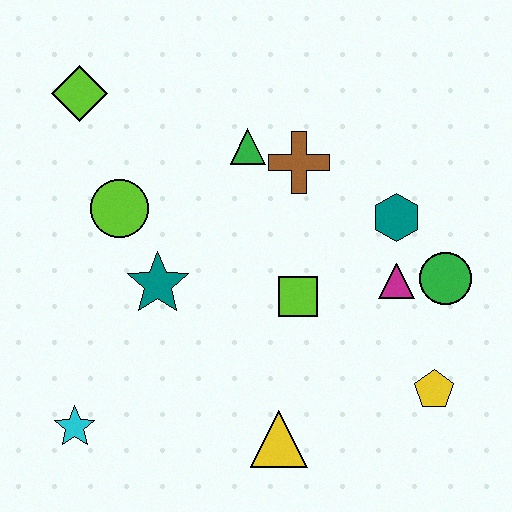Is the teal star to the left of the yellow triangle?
Yes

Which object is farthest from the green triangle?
The cyan star is farthest from the green triangle.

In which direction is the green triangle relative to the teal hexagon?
The green triangle is to the left of the teal hexagon.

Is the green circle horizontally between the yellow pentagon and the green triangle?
No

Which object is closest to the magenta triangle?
The green circle is closest to the magenta triangle.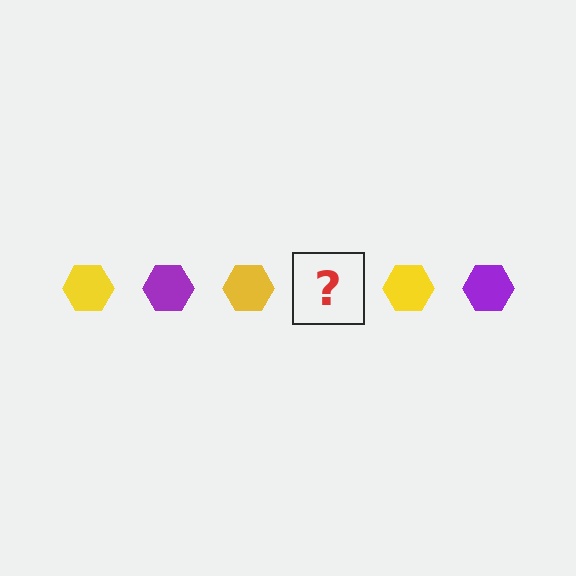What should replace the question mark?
The question mark should be replaced with a purple hexagon.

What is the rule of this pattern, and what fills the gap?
The rule is that the pattern cycles through yellow, purple hexagons. The gap should be filled with a purple hexagon.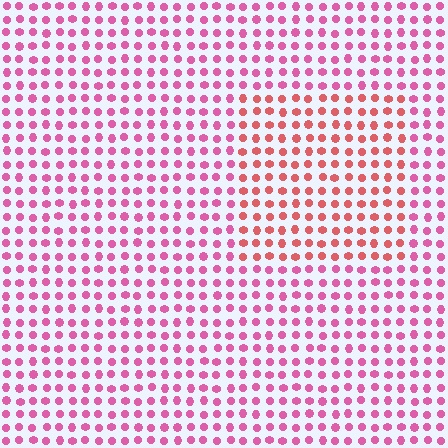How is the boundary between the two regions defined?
The boundary is defined purely by a slight shift in hue (about 31 degrees). Spacing, size, and orientation are identical on both sides.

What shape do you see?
I see a rectangle.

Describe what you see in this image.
The image is filled with small pink elements in a uniform arrangement. A rectangle-shaped region is visible where the elements are tinted to a slightly different hue, forming a subtle color boundary.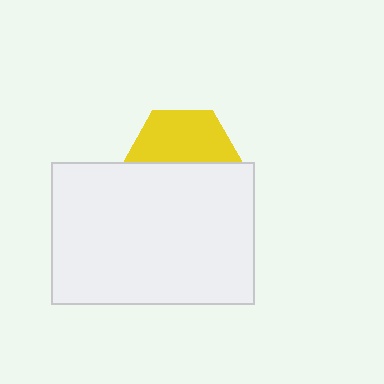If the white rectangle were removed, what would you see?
You would see the complete yellow hexagon.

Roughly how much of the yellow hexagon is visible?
About half of it is visible (roughly 49%).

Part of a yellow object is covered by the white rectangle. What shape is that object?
It is a hexagon.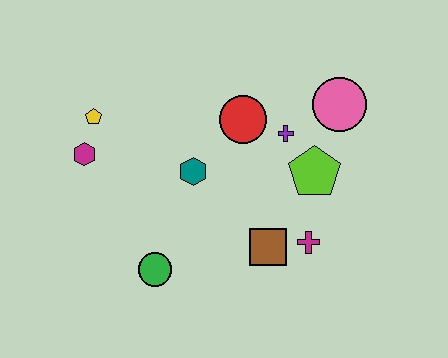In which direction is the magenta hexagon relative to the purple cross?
The magenta hexagon is to the left of the purple cross.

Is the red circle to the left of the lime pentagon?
Yes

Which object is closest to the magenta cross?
The brown square is closest to the magenta cross.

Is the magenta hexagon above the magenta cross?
Yes